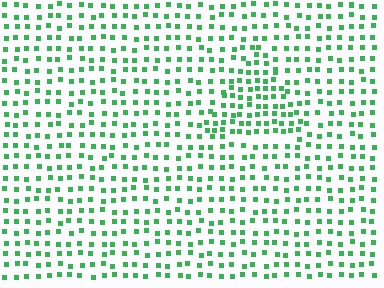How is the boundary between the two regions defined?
The boundary is defined by a change in element density (approximately 1.6x ratio). All elements are the same color, size, and shape.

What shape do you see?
I see a triangle.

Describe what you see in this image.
The image contains small green elements arranged at two different densities. A triangle-shaped region is visible where the elements are more densely packed than the surrounding area.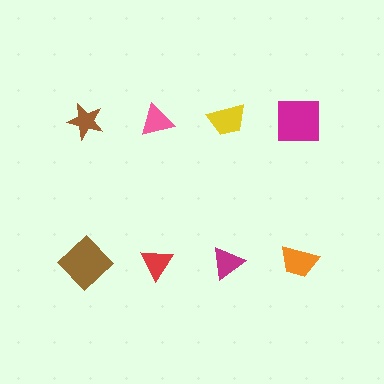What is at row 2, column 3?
A magenta triangle.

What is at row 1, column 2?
A pink triangle.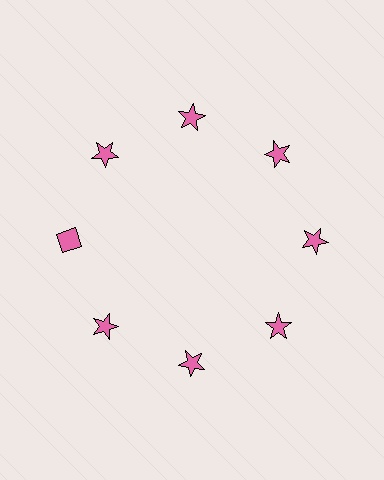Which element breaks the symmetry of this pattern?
The pink diamond at roughly the 9 o'clock position breaks the symmetry. All other shapes are pink stars.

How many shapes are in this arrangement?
There are 8 shapes arranged in a ring pattern.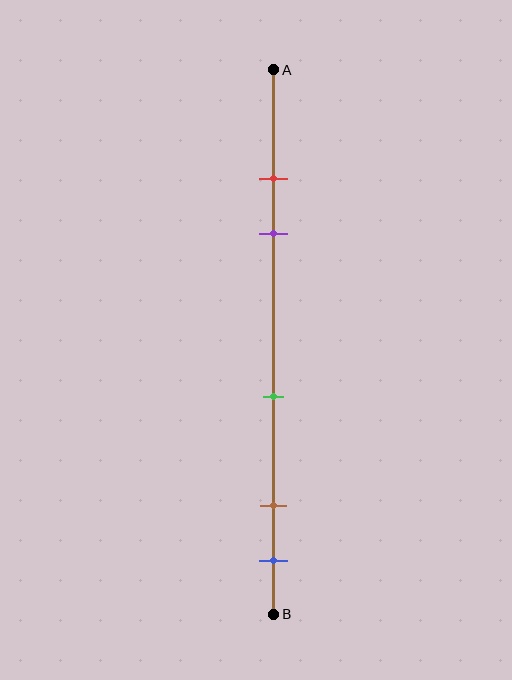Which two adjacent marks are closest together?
The red and purple marks are the closest adjacent pair.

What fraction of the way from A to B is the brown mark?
The brown mark is approximately 80% (0.8) of the way from A to B.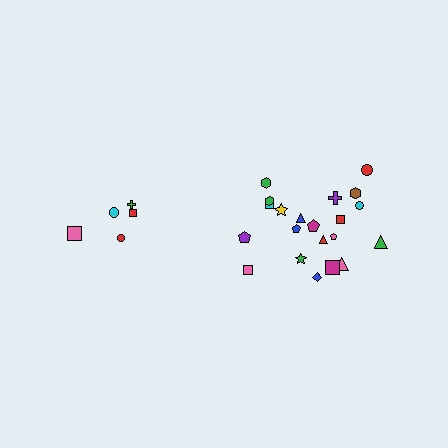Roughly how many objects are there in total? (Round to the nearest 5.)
Roughly 25 objects in total.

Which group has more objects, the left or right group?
The right group.